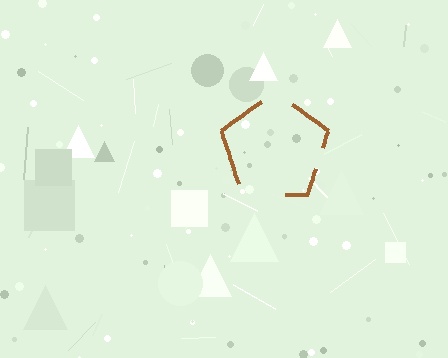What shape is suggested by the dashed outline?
The dashed outline suggests a pentagon.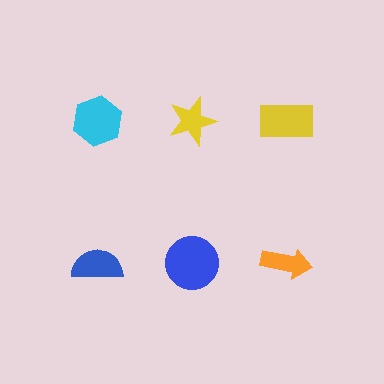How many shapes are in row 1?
3 shapes.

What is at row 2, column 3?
An orange arrow.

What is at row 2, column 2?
A blue circle.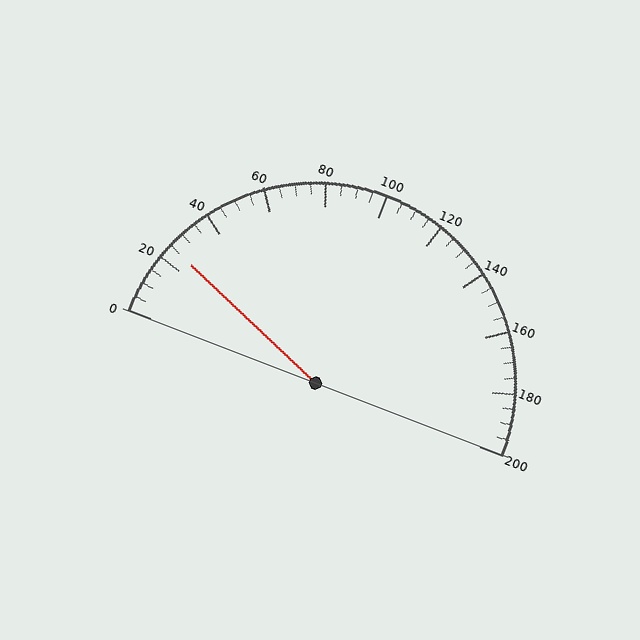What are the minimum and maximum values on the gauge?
The gauge ranges from 0 to 200.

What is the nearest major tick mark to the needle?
The nearest major tick mark is 20.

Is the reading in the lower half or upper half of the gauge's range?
The reading is in the lower half of the range (0 to 200).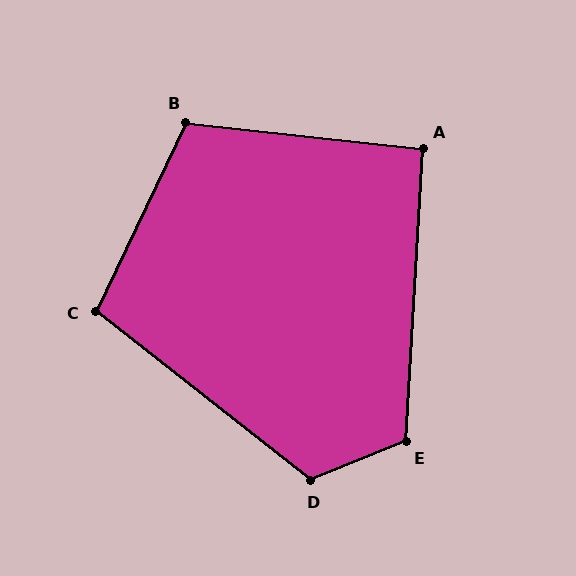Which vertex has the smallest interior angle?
A, at approximately 93 degrees.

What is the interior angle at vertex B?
Approximately 109 degrees (obtuse).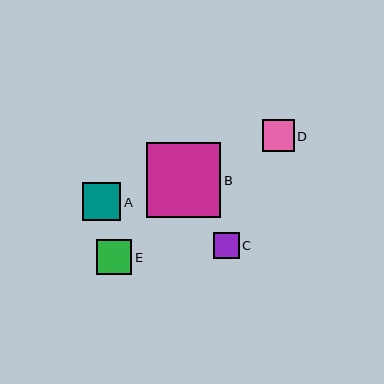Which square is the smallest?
Square C is the smallest with a size of approximately 26 pixels.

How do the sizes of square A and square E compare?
Square A and square E are approximately the same size.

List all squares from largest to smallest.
From largest to smallest: B, A, E, D, C.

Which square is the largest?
Square B is the largest with a size of approximately 75 pixels.